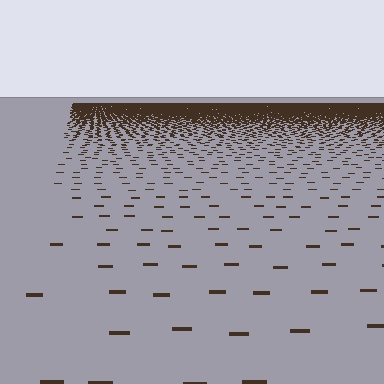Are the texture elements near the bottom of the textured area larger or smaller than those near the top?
Larger. Near the bottom, elements are closer to the viewer and appear at a bigger on-screen size.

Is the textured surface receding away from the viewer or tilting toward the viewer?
The surface is receding away from the viewer. Texture elements get smaller and denser toward the top.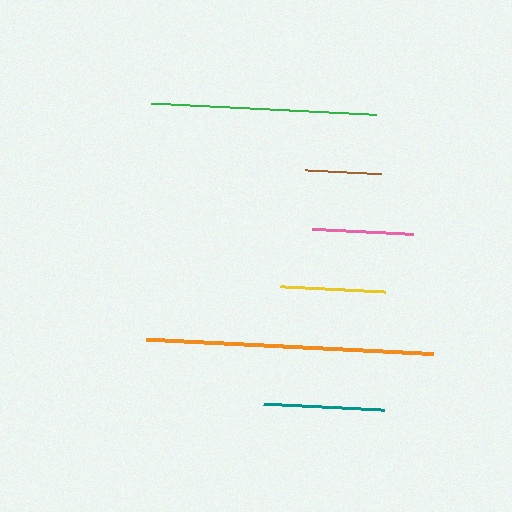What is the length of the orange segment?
The orange segment is approximately 289 pixels long.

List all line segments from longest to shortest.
From longest to shortest: orange, green, teal, yellow, pink, brown.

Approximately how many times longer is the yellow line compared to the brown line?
The yellow line is approximately 1.4 times the length of the brown line.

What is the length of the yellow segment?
The yellow segment is approximately 106 pixels long.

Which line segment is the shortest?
The brown line is the shortest at approximately 76 pixels.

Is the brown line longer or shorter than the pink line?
The pink line is longer than the brown line.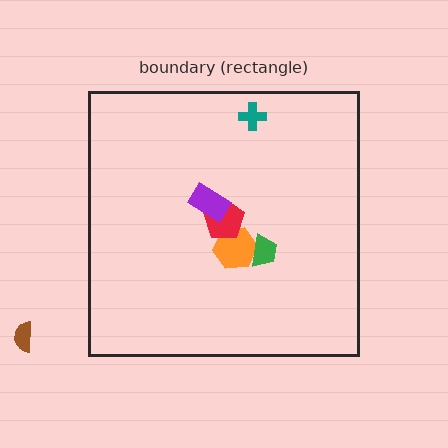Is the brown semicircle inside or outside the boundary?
Outside.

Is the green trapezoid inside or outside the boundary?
Inside.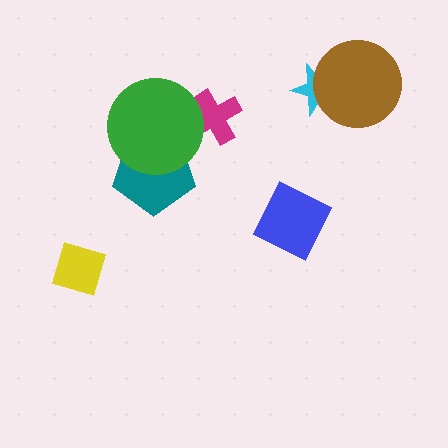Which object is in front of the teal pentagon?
The green circle is in front of the teal pentagon.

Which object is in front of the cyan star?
The brown circle is in front of the cyan star.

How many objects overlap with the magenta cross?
1 object overlaps with the magenta cross.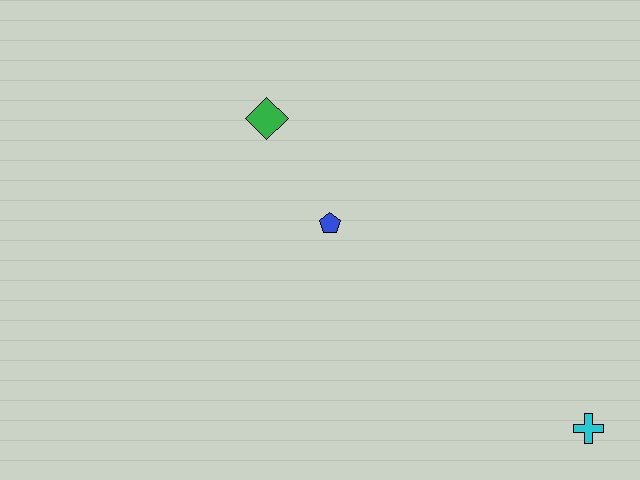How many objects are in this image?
There are 3 objects.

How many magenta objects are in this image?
There are no magenta objects.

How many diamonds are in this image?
There is 1 diamond.